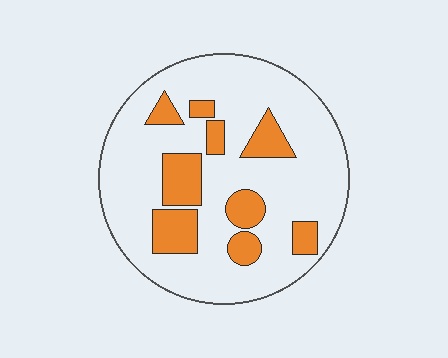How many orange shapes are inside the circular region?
9.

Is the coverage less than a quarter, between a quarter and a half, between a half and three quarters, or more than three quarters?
Less than a quarter.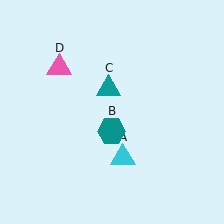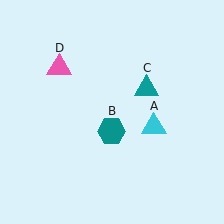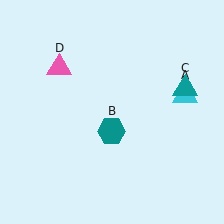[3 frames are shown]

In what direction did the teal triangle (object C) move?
The teal triangle (object C) moved right.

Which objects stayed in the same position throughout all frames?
Teal hexagon (object B) and pink triangle (object D) remained stationary.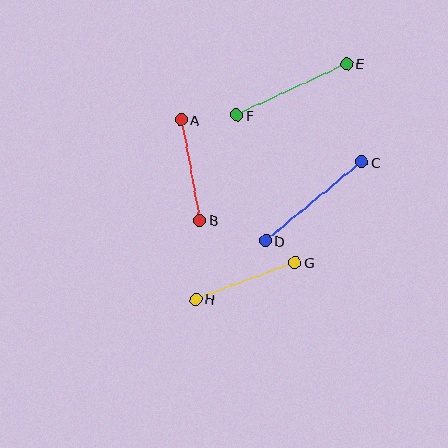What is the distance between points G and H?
The distance is approximately 105 pixels.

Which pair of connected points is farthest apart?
Points C and D are farthest apart.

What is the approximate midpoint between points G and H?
The midpoint is at approximately (245, 281) pixels.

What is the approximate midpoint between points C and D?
The midpoint is at approximately (314, 201) pixels.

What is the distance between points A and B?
The distance is approximately 102 pixels.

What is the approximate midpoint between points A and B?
The midpoint is at approximately (190, 170) pixels.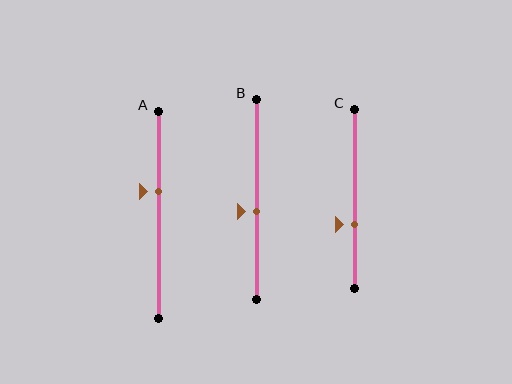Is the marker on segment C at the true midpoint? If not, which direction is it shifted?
No, the marker on segment C is shifted downward by about 14% of the segment length.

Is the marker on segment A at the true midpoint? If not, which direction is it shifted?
No, the marker on segment A is shifted upward by about 11% of the segment length.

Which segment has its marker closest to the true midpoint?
Segment B has its marker closest to the true midpoint.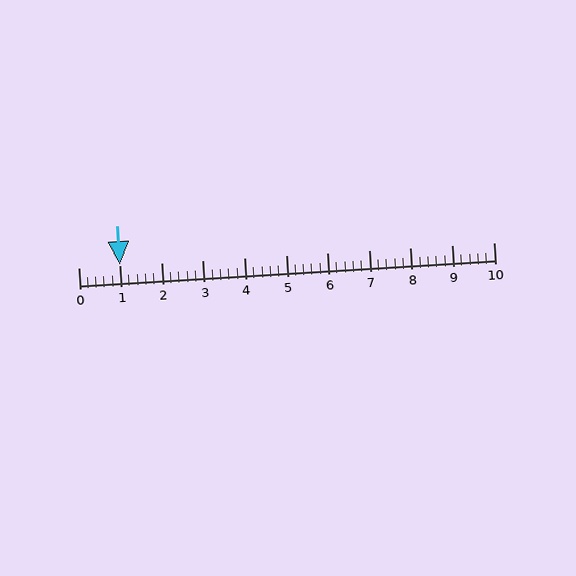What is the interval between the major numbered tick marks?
The major tick marks are spaced 1 units apart.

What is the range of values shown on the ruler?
The ruler shows values from 0 to 10.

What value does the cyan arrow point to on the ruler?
The cyan arrow points to approximately 1.0.